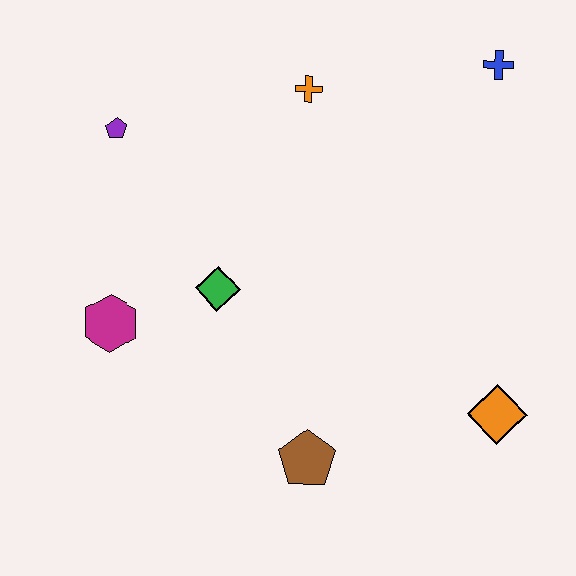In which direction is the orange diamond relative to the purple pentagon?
The orange diamond is to the right of the purple pentagon.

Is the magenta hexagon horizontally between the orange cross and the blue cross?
No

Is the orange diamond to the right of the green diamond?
Yes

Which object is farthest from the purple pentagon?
The orange diamond is farthest from the purple pentagon.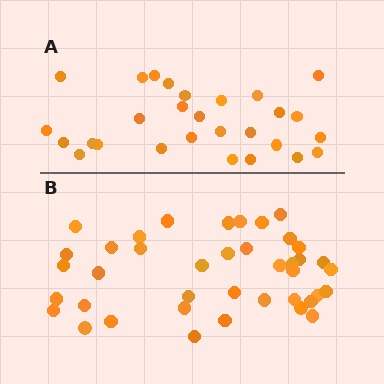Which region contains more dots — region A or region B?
Region B (the bottom region) has more dots.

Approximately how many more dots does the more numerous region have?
Region B has roughly 12 or so more dots than region A.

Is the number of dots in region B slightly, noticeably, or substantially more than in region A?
Region B has noticeably more, but not dramatically so. The ratio is roughly 1.4 to 1.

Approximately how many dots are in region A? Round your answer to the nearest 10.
About 30 dots. (The exact count is 28, which rounds to 30.)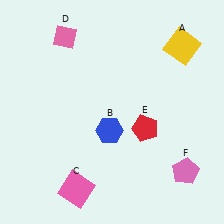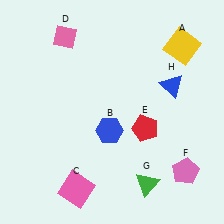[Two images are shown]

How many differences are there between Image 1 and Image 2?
There are 2 differences between the two images.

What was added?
A green triangle (G), a blue triangle (H) were added in Image 2.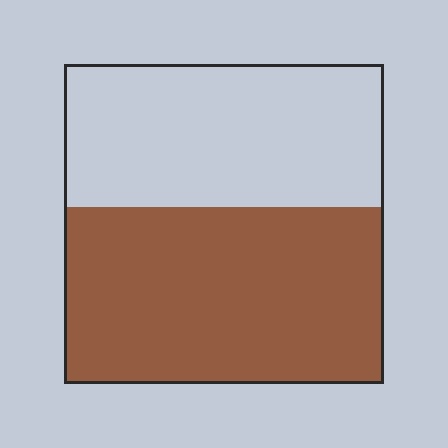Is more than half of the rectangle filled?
Yes.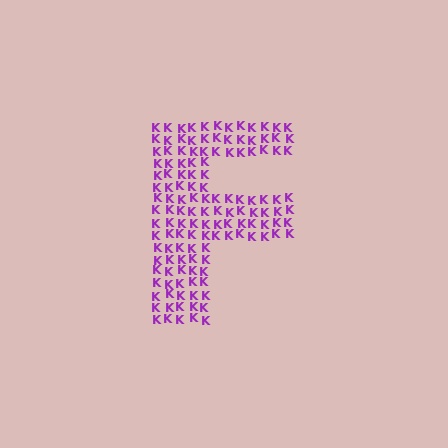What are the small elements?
The small elements are letter K's.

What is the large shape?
The large shape is the letter F.